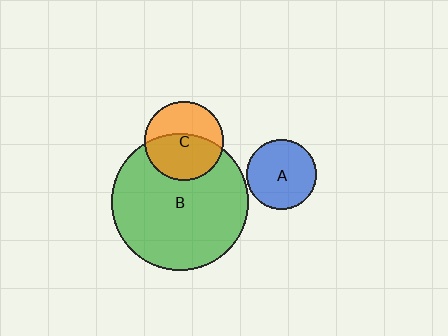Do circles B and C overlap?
Yes.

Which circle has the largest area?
Circle B (green).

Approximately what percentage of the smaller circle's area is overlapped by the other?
Approximately 55%.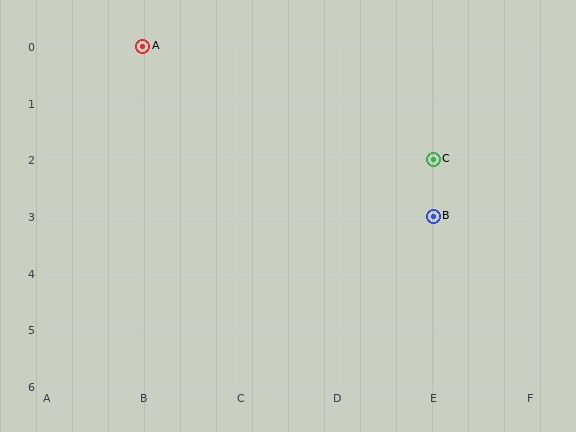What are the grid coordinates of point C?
Point C is at grid coordinates (E, 2).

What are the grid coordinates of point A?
Point A is at grid coordinates (B, 0).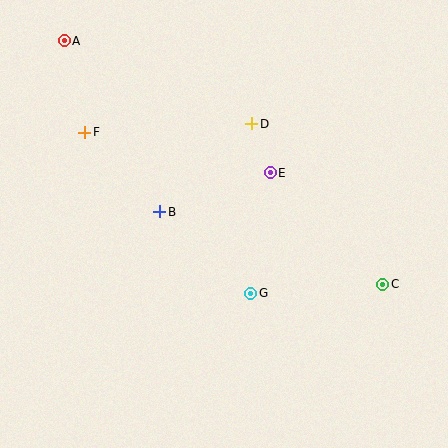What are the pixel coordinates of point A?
Point A is at (64, 41).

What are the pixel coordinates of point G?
Point G is at (250, 293).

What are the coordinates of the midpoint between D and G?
The midpoint between D and G is at (251, 209).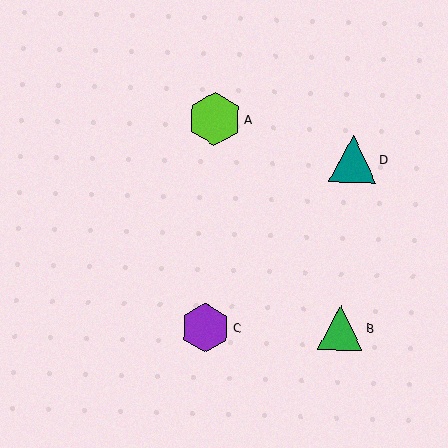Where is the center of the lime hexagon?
The center of the lime hexagon is at (214, 119).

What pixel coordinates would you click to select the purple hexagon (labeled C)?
Click at (206, 328) to select the purple hexagon C.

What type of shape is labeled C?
Shape C is a purple hexagon.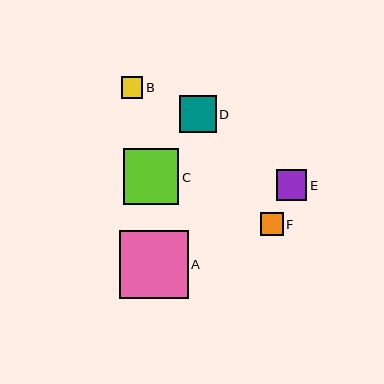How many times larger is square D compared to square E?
Square D is approximately 1.2 times the size of square E.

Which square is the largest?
Square A is the largest with a size of approximately 68 pixels.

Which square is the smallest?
Square B is the smallest with a size of approximately 22 pixels.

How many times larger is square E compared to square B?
Square E is approximately 1.4 times the size of square B.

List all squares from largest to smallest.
From largest to smallest: A, C, D, E, F, B.